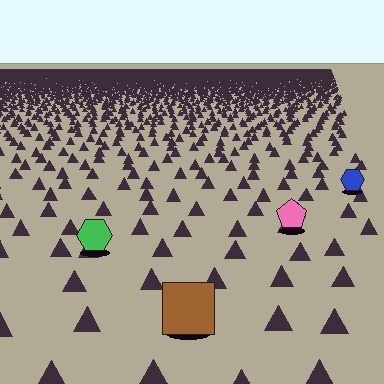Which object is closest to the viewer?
The brown square is closest. The texture marks near it are larger and more spread out.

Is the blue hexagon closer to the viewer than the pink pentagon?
No. The pink pentagon is closer — you can tell from the texture gradient: the ground texture is coarser near it.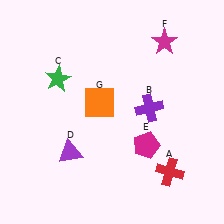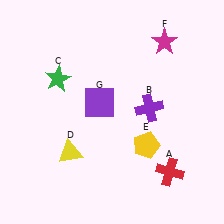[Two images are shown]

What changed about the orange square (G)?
In Image 1, G is orange. In Image 2, it changed to purple.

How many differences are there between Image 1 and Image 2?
There are 3 differences between the two images.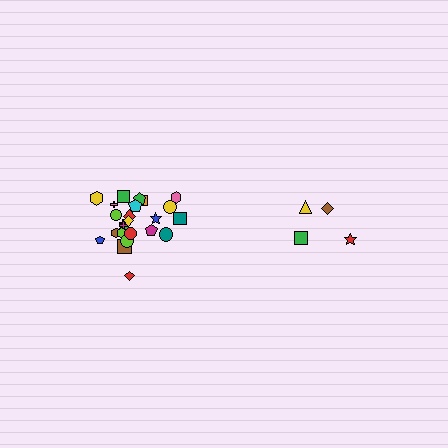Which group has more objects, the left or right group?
The left group.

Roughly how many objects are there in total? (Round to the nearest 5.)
Roughly 30 objects in total.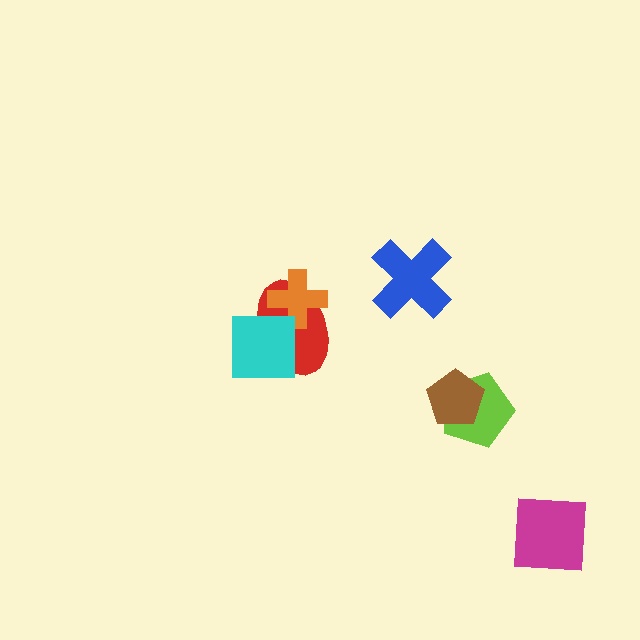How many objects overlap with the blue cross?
0 objects overlap with the blue cross.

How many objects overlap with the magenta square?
0 objects overlap with the magenta square.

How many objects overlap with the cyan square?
1 object overlaps with the cyan square.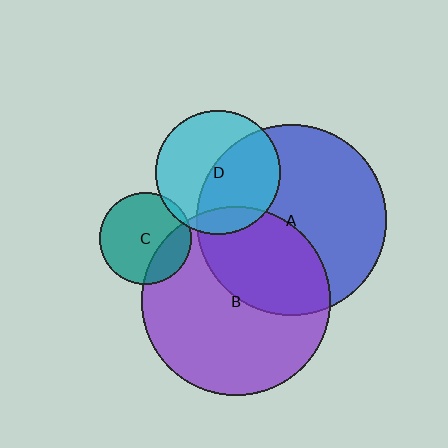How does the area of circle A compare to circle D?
Approximately 2.3 times.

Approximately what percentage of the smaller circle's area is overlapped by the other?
Approximately 25%.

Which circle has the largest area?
Circle A (blue).